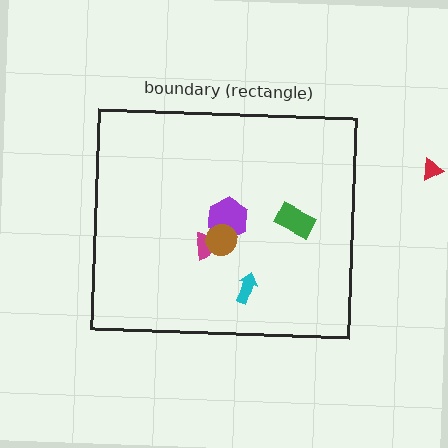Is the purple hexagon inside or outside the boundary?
Inside.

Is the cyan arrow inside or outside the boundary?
Inside.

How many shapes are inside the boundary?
6 inside, 1 outside.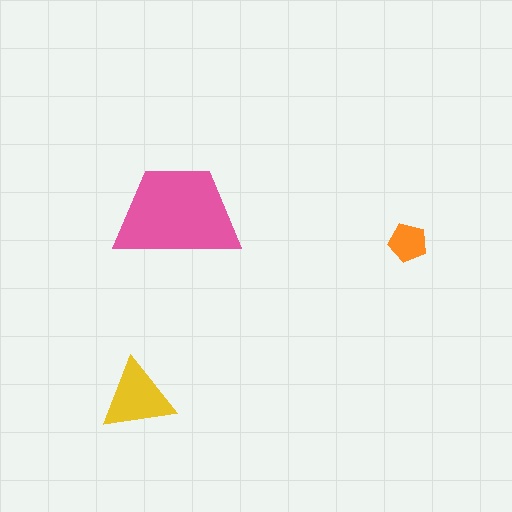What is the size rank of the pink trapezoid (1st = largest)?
1st.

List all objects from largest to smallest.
The pink trapezoid, the yellow triangle, the orange pentagon.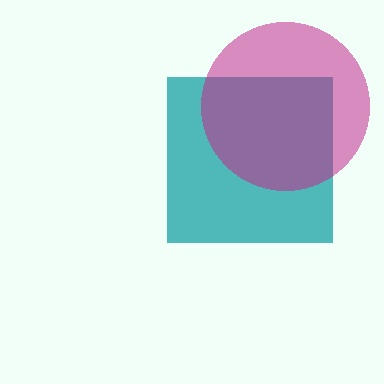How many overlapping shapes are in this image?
There are 2 overlapping shapes in the image.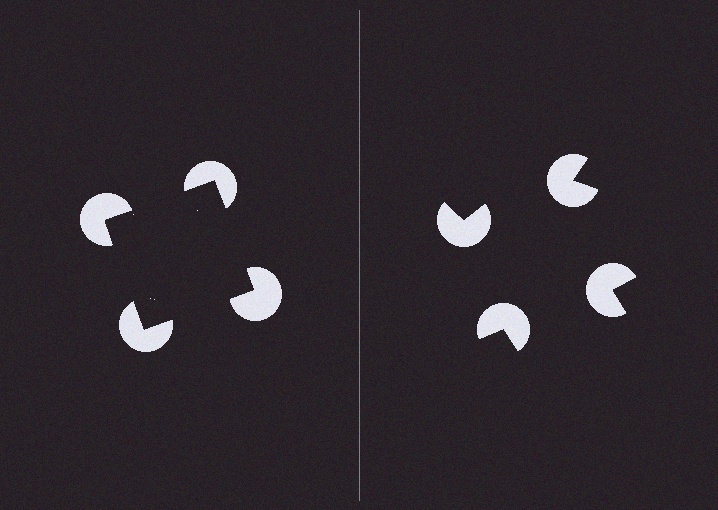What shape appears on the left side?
An illusory square.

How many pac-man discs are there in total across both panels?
8 — 4 on each side.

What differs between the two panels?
The pac-man discs are positioned identically on both sides; only the wedge orientations differ. On the left they align to a square; on the right they are misaligned.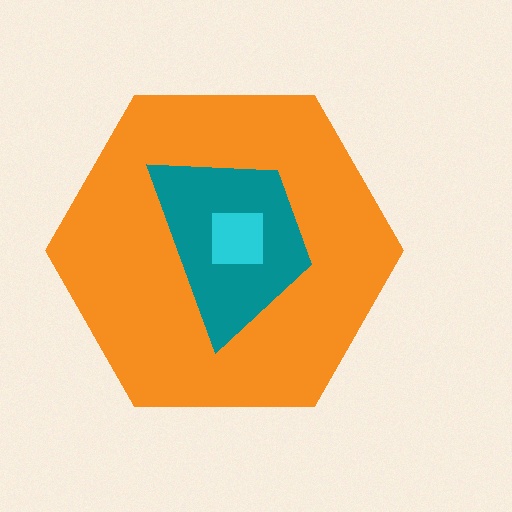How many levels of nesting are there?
3.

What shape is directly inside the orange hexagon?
The teal trapezoid.